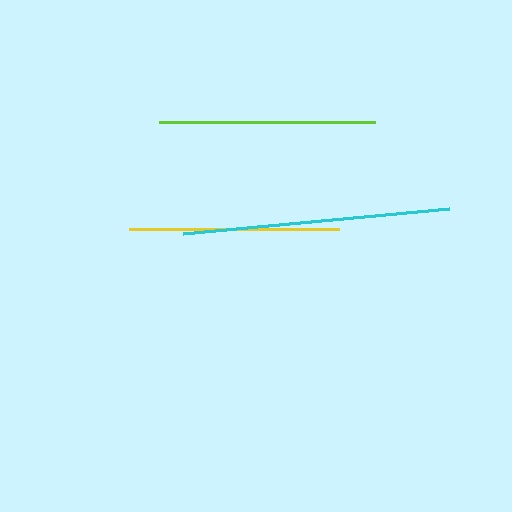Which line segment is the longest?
The cyan line is the longest at approximately 267 pixels.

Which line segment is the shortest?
The yellow line is the shortest at approximately 210 pixels.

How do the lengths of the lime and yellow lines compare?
The lime and yellow lines are approximately the same length.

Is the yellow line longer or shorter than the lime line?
The lime line is longer than the yellow line.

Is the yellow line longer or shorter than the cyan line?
The cyan line is longer than the yellow line.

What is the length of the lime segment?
The lime segment is approximately 217 pixels long.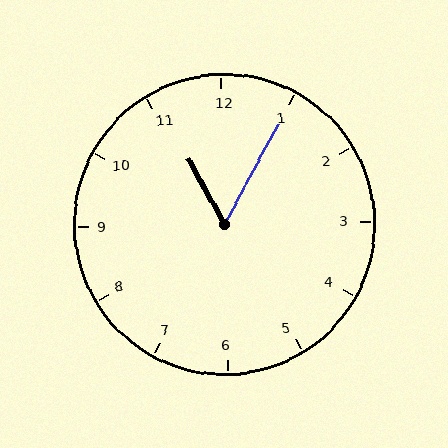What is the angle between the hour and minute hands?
Approximately 58 degrees.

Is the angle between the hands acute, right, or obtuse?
It is acute.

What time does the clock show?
11:05.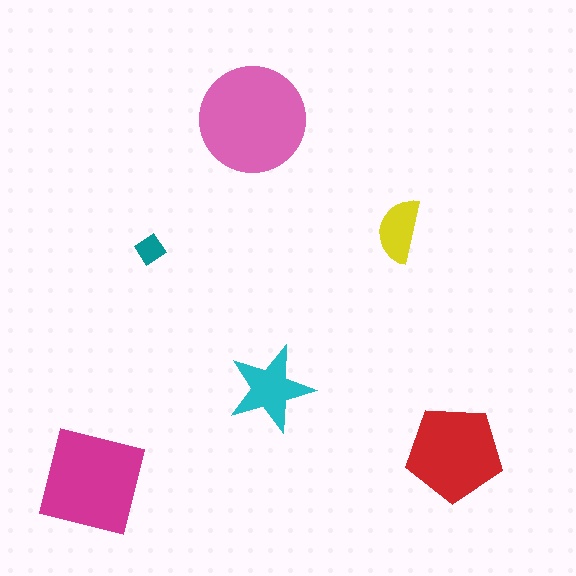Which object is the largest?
The pink circle.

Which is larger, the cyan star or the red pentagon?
The red pentagon.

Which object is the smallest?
The teal diamond.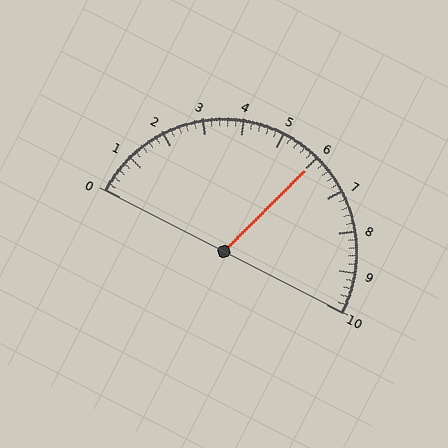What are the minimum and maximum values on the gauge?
The gauge ranges from 0 to 10.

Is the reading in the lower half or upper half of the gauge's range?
The reading is in the upper half of the range (0 to 10).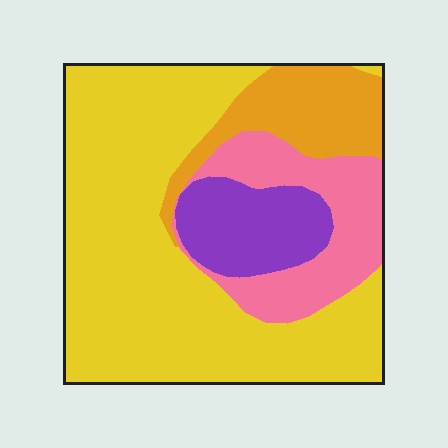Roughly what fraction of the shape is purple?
Purple takes up about one eighth (1/8) of the shape.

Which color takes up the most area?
Yellow, at roughly 55%.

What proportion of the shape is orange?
Orange takes up about one eighth (1/8) of the shape.